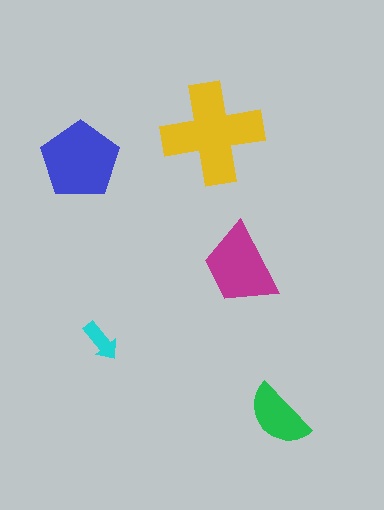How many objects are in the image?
There are 5 objects in the image.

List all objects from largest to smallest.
The yellow cross, the blue pentagon, the magenta trapezoid, the green semicircle, the cyan arrow.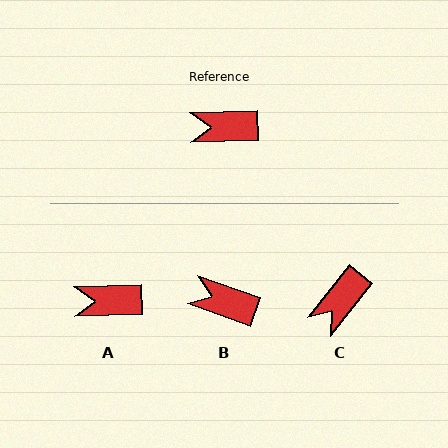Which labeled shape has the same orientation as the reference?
A.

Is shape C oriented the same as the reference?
No, it is off by about 50 degrees.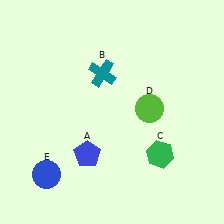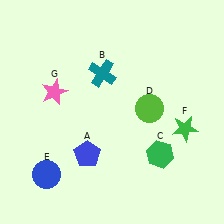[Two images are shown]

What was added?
A green star (F), a pink star (G) were added in Image 2.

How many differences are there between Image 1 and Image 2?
There are 2 differences between the two images.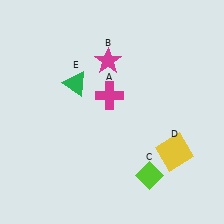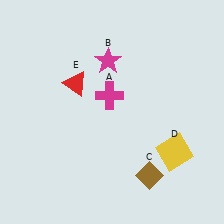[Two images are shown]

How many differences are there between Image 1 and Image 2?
There are 2 differences between the two images.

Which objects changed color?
C changed from lime to brown. E changed from green to red.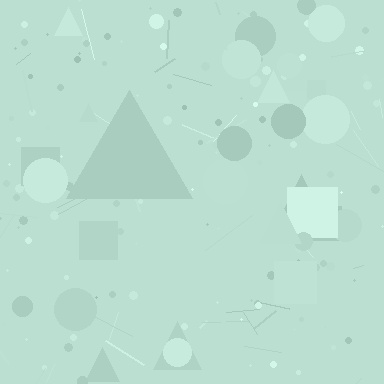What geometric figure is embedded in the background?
A triangle is embedded in the background.